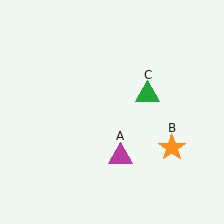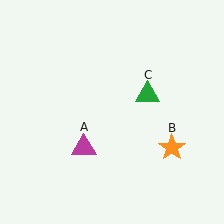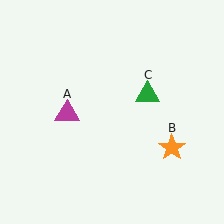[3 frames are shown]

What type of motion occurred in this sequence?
The magenta triangle (object A) rotated clockwise around the center of the scene.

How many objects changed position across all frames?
1 object changed position: magenta triangle (object A).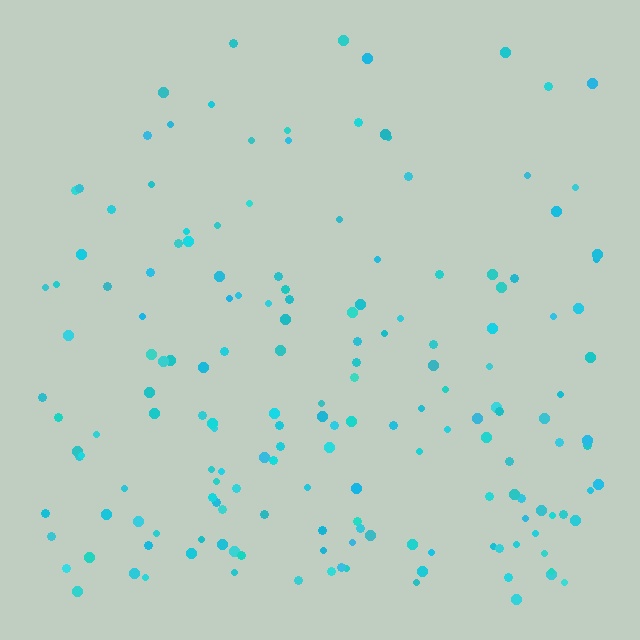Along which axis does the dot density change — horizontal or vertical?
Vertical.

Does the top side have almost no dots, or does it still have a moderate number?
Still a moderate number, just noticeably fewer than the bottom.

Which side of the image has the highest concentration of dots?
The bottom.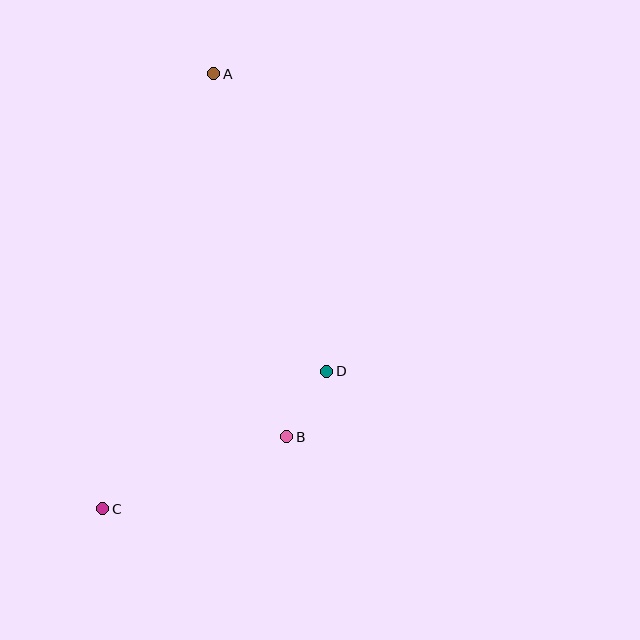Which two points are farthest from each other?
Points A and C are farthest from each other.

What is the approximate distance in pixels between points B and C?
The distance between B and C is approximately 198 pixels.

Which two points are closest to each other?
Points B and D are closest to each other.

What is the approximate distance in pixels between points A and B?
The distance between A and B is approximately 370 pixels.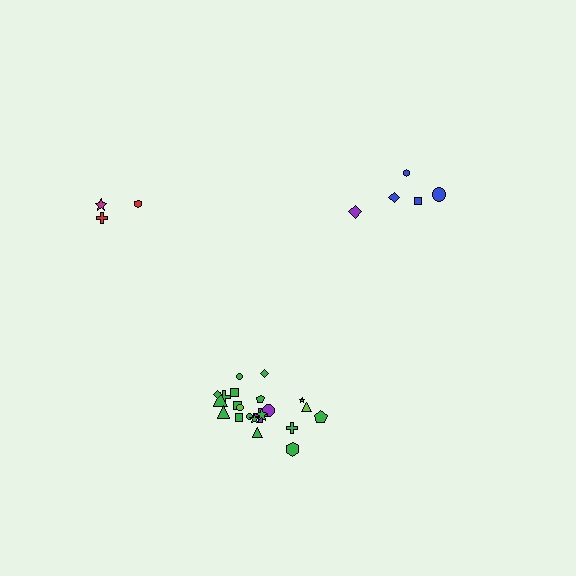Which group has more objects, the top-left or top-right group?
The top-right group.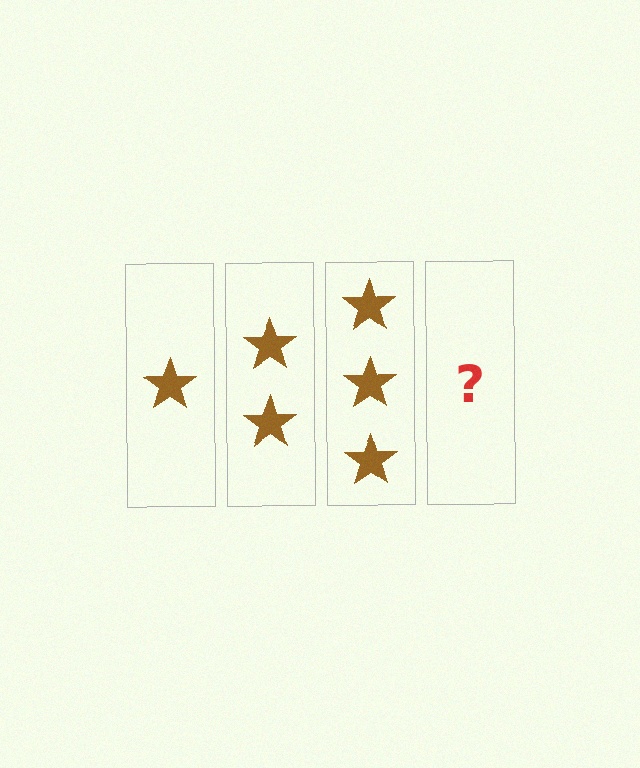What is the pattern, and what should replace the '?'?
The pattern is that each step adds one more star. The '?' should be 4 stars.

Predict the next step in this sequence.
The next step is 4 stars.